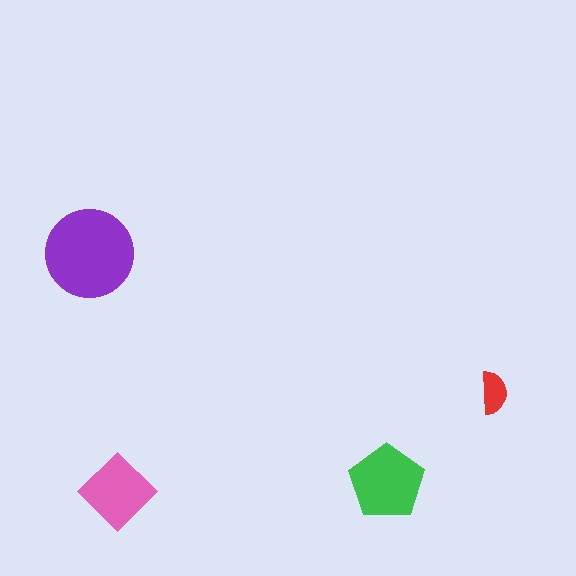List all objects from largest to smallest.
The purple circle, the green pentagon, the pink diamond, the red semicircle.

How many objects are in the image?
There are 4 objects in the image.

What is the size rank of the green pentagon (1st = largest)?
2nd.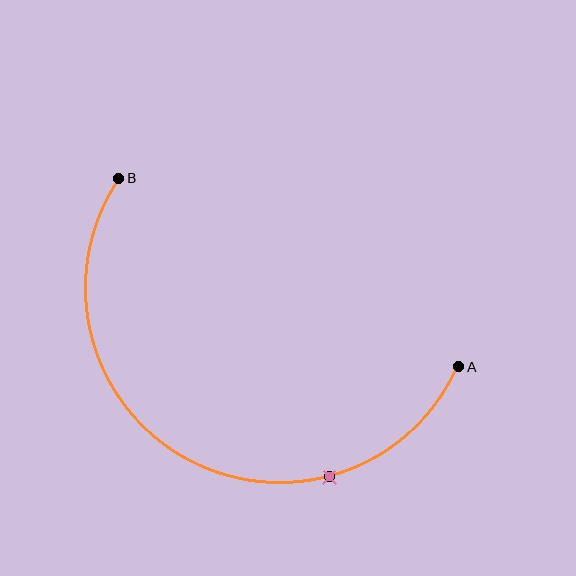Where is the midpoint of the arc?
The arc midpoint is the point on the curve farthest from the straight line joining A and B. It sits below that line.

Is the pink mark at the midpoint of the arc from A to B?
No. The pink mark lies on the arc but is closer to endpoint A. The arc midpoint would be at the point on the curve equidistant along the arc from both A and B.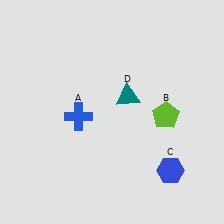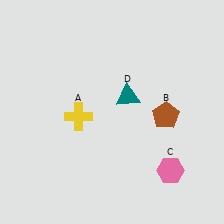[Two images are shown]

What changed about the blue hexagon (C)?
In Image 1, C is blue. In Image 2, it changed to pink.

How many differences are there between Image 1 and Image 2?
There are 3 differences between the two images.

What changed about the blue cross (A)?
In Image 1, A is blue. In Image 2, it changed to yellow.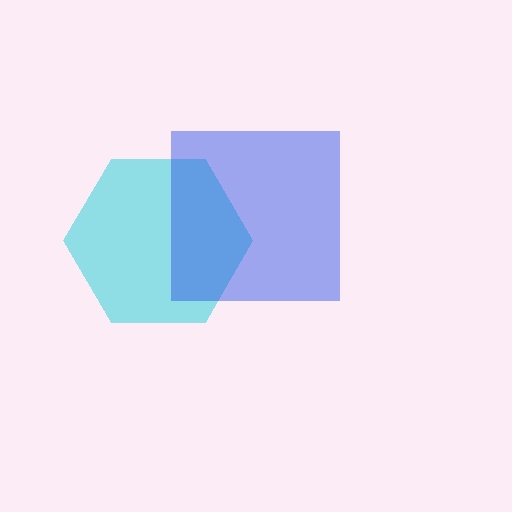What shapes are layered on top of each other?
The layered shapes are: a cyan hexagon, a blue square.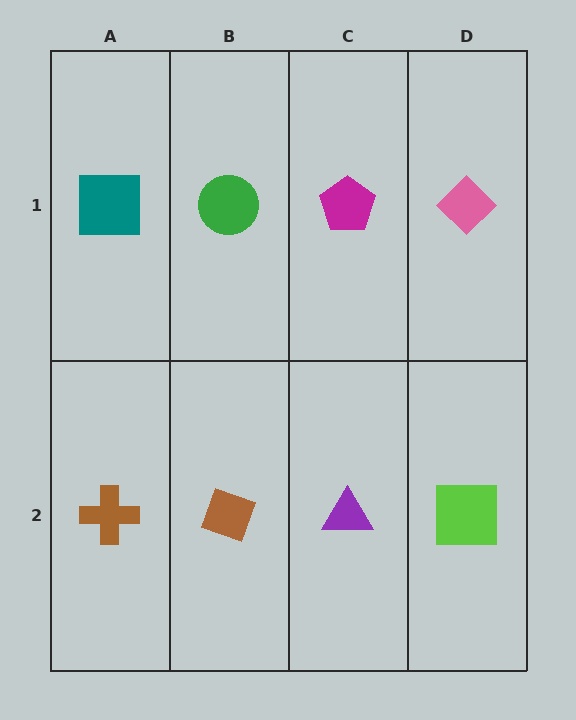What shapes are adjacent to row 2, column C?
A magenta pentagon (row 1, column C), a brown diamond (row 2, column B), a lime square (row 2, column D).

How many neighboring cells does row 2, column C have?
3.